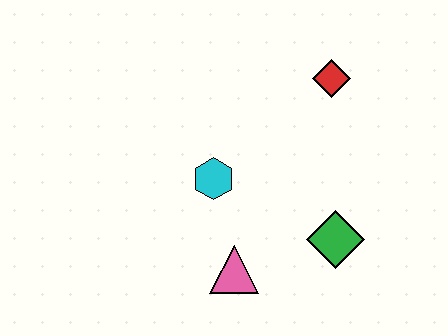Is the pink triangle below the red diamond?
Yes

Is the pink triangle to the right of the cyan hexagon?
Yes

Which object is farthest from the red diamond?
The pink triangle is farthest from the red diamond.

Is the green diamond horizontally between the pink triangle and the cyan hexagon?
No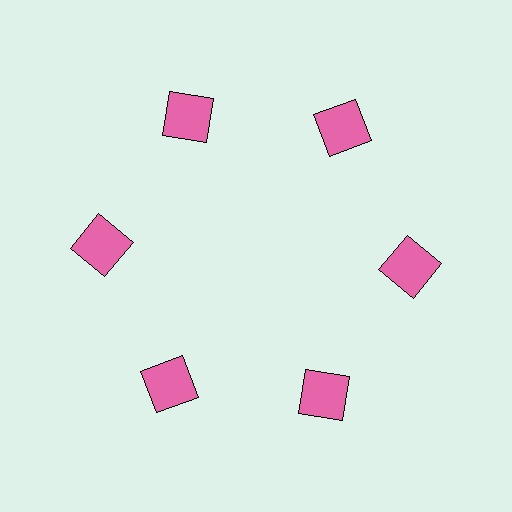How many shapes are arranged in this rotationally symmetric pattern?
There are 6 shapes, arranged in 6 groups of 1.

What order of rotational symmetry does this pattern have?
This pattern has 6-fold rotational symmetry.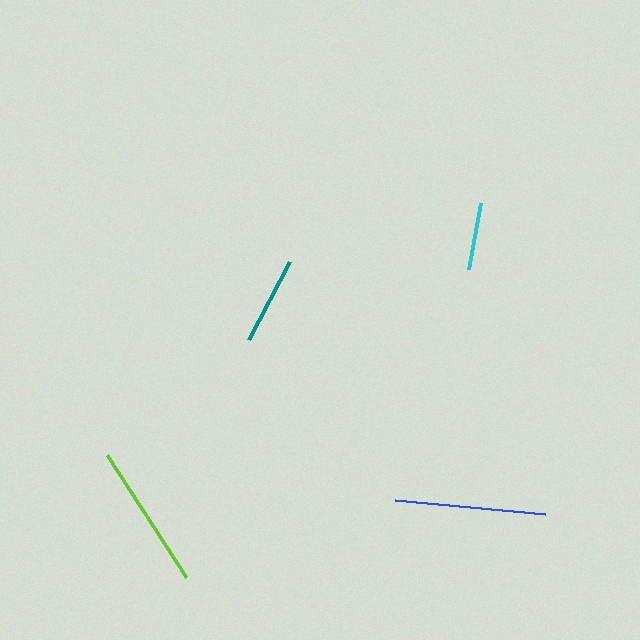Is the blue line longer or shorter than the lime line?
The blue line is longer than the lime line.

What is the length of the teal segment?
The teal segment is approximately 88 pixels long.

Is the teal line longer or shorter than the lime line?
The lime line is longer than the teal line.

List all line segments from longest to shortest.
From longest to shortest: blue, lime, teal, cyan.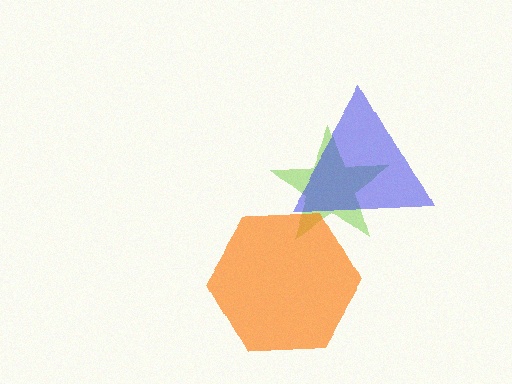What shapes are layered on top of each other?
The layered shapes are: a lime star, an orange hexagon, a blue triangle.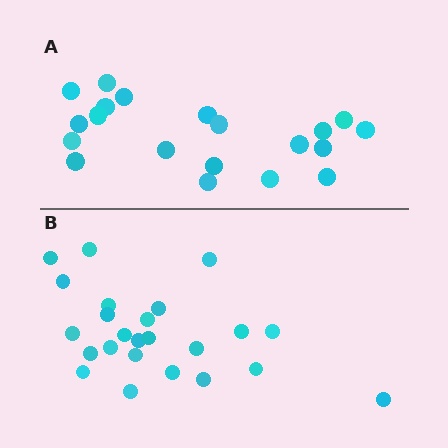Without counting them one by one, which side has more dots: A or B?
Region B (the bottom region) has more dots.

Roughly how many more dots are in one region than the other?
Region B has about 4 more dots than region A.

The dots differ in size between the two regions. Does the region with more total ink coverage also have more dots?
No. Region A has more total ink coverage because its dots are larger, but region B actually contains more individual dots. Total area can be misleading — the number of items is what matters here.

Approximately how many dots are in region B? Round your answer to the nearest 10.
About 20 dots. (The exact count is 24, which rounds to 20.)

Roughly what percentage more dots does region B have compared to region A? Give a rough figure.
About 20% more.